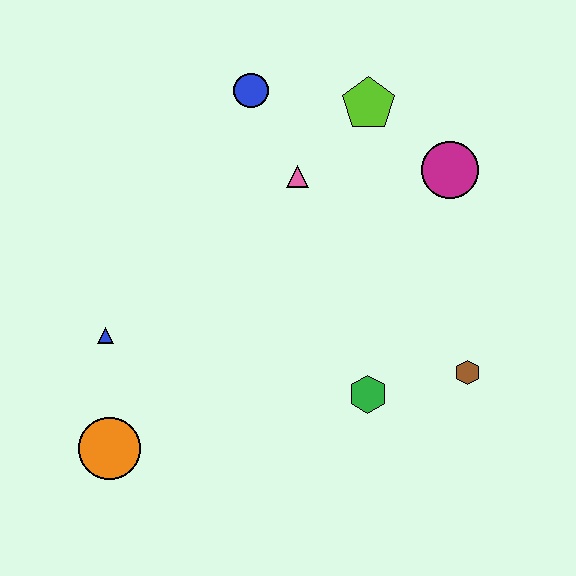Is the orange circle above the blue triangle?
No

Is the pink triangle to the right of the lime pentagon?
No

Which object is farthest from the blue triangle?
The magenta circle is farthest from the blue triangle.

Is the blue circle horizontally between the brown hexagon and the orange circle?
Yes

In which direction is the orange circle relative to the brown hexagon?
The orange circle is to the left of the brown hexagon.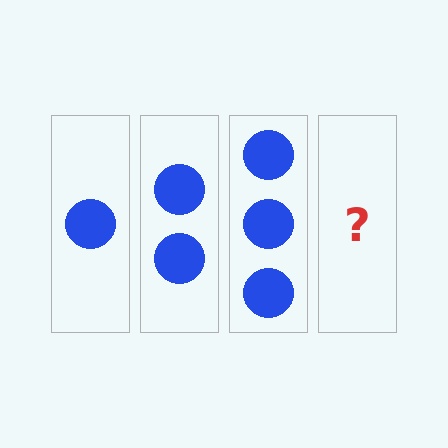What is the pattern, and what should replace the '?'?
The pattern is that each step adds one more circle. The '?' should be 4 circles.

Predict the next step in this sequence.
The next step is 4 circles.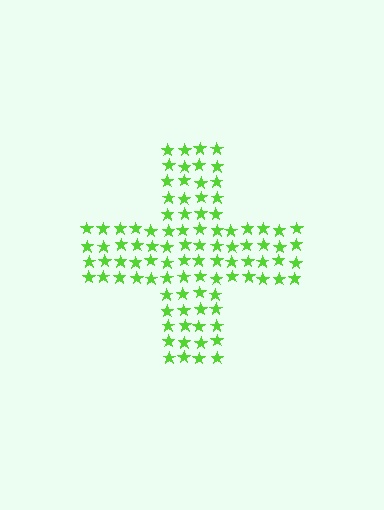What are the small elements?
The small elements are stars.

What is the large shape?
The large shape is a cross.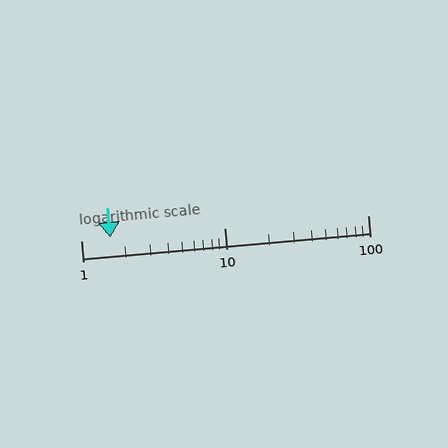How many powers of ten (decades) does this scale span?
The scale spans 2 decades, from 1 to 100.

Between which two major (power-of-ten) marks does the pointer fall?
The pointer is between 1 and 10.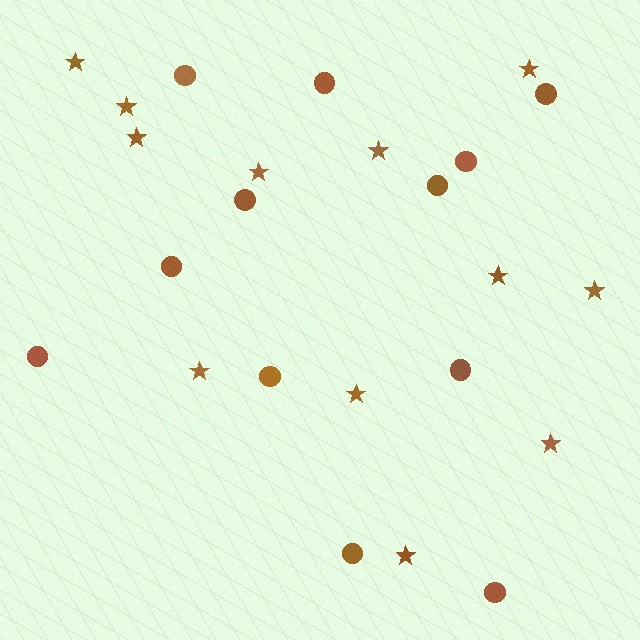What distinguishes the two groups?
There are 2 groups: one group of stars (12) and one group of circles (12).